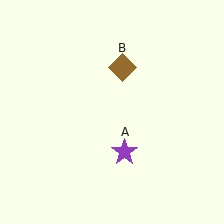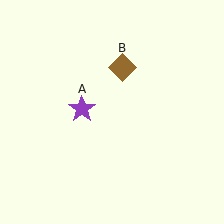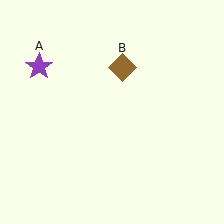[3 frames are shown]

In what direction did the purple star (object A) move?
The purple star (object A) moved up and to the left.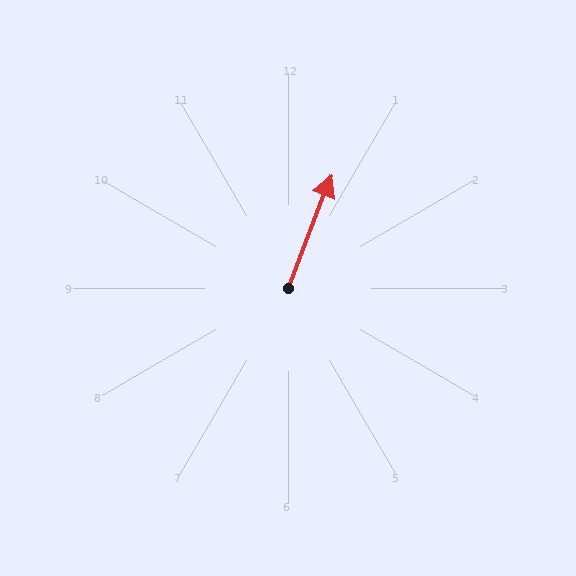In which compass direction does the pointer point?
North.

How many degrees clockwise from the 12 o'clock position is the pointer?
Approximately 21 degrees.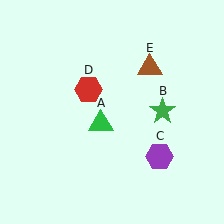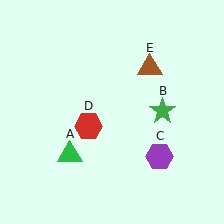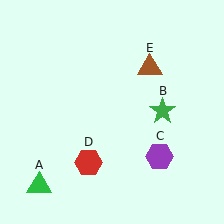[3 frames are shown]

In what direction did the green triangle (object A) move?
The green triangle (object A) moved down and to the left.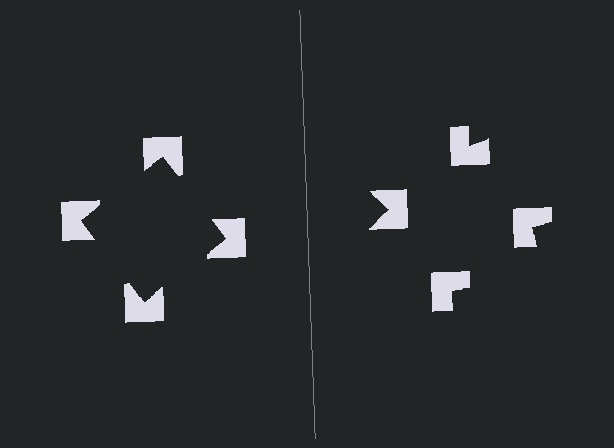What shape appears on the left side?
An illusory square.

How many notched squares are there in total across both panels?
8 — 4 on each side.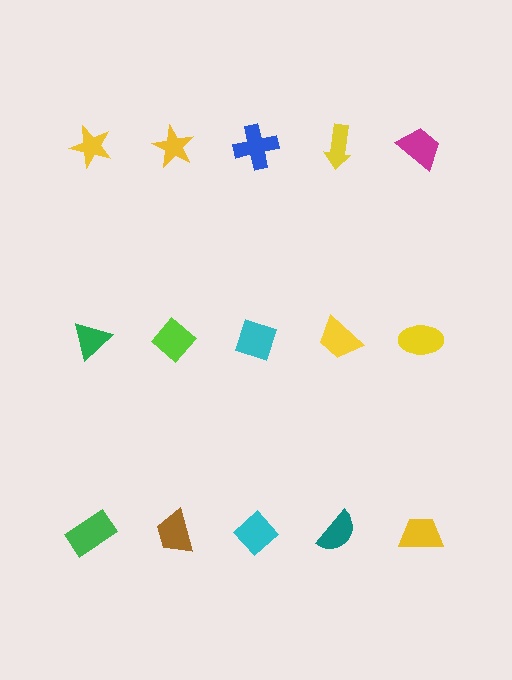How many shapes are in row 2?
5 shapes.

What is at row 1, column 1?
A yellow star.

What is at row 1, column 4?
A yellow arrow.